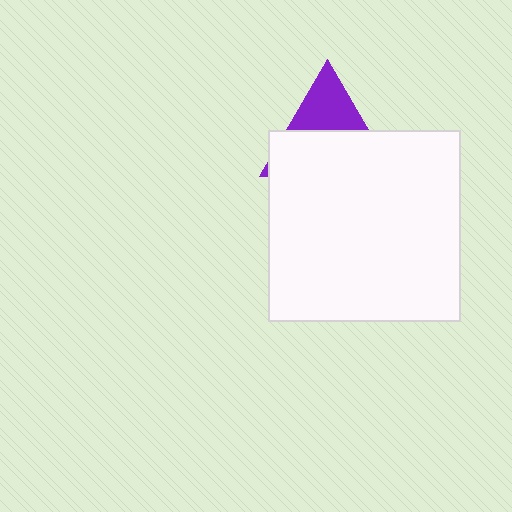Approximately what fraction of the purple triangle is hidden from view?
Roughly 64% of the purple triangle is hidden behind the white square.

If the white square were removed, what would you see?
You would see the complete purple triangle.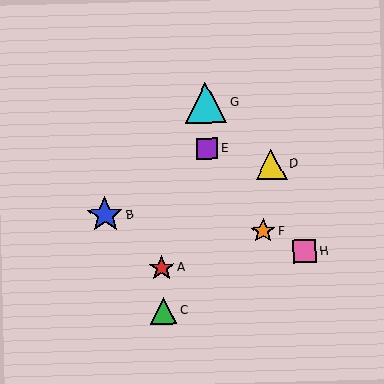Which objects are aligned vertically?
Objects E, G are aligned vertically.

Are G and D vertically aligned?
No, G is at x≈206 and D is at x≈271.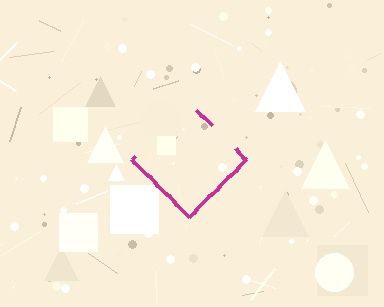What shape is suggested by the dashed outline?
The dashed outline suggests a diamond.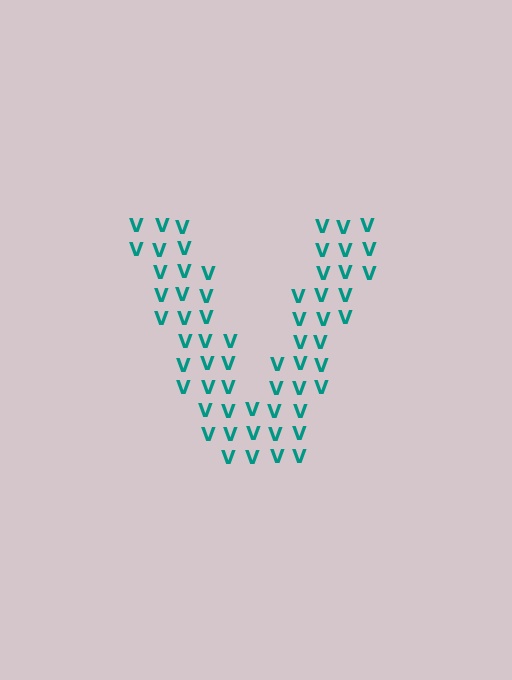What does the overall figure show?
The overall figure shows the letter V.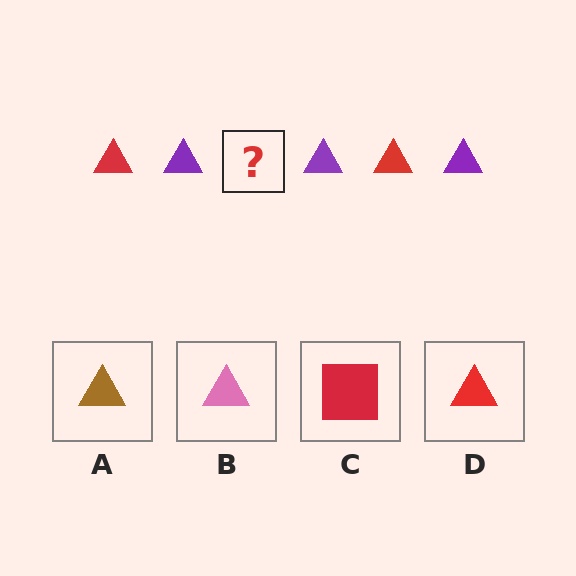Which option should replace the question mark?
Option D.